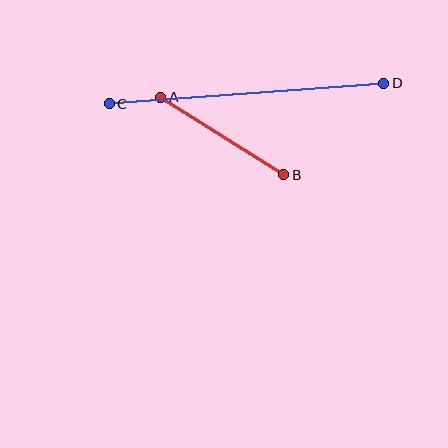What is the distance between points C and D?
The distance is approximately 275 pixels.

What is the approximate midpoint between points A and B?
The midpoint is at approximately (222, 136) pixels.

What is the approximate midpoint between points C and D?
The midpoint is at approximately (247, 93) pixels.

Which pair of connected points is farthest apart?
Points C and D are farthest apart.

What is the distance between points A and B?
The distance is approximately 145 pixels.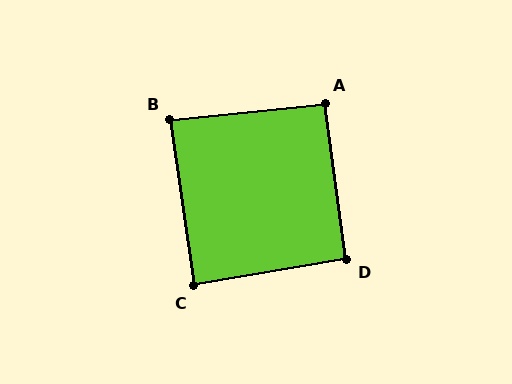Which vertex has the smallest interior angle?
B, at approximately 88 degrees.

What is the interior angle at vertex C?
Approximately 88 degrees (approximately right).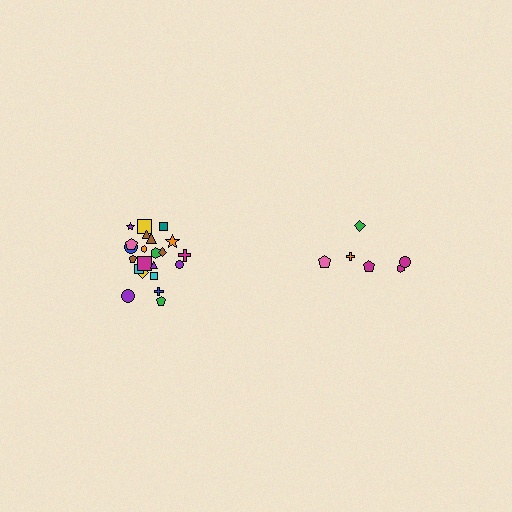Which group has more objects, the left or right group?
The left group.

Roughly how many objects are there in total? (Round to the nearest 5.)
Roughly 30 objects in total.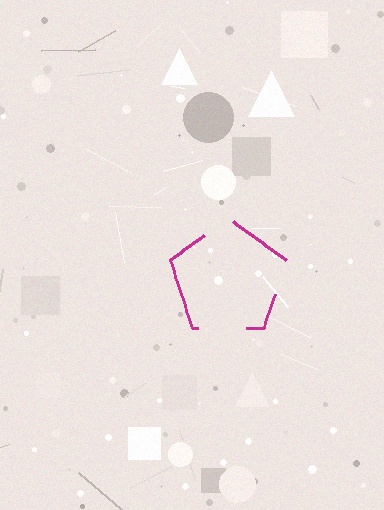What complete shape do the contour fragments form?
The contour fragments form a pentagon.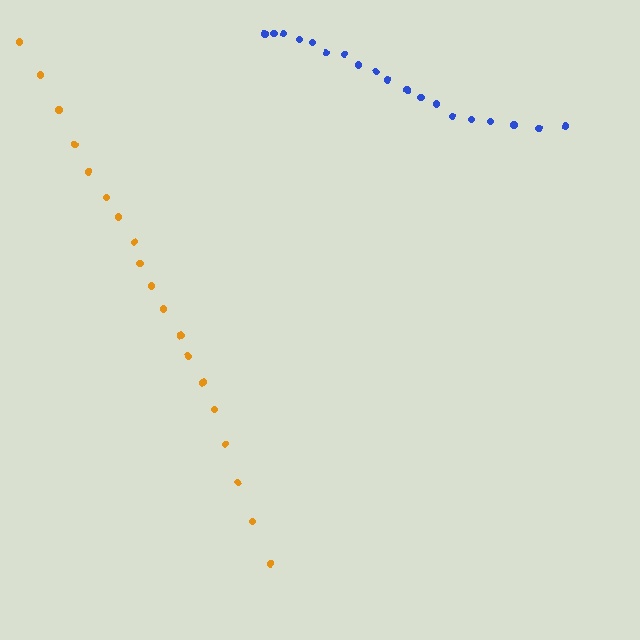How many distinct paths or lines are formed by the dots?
There are 2 distinct paths.